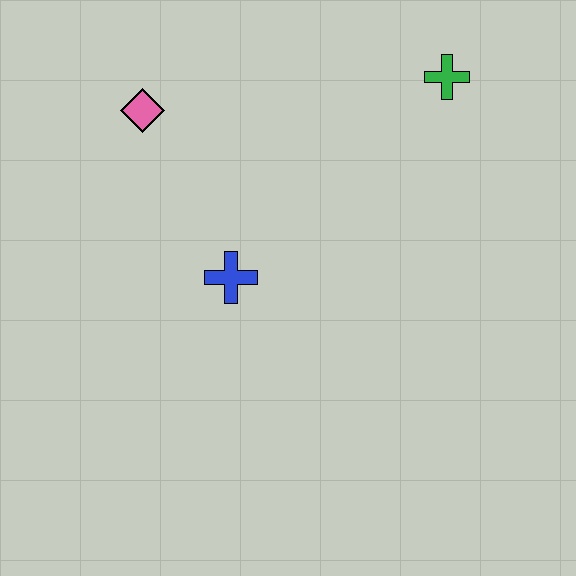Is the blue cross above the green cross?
No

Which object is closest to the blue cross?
The pink diamond is closest to the blue cross.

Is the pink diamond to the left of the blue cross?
Yes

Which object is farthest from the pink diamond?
The green cross is farthest from the pink diamond.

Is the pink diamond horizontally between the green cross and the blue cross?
No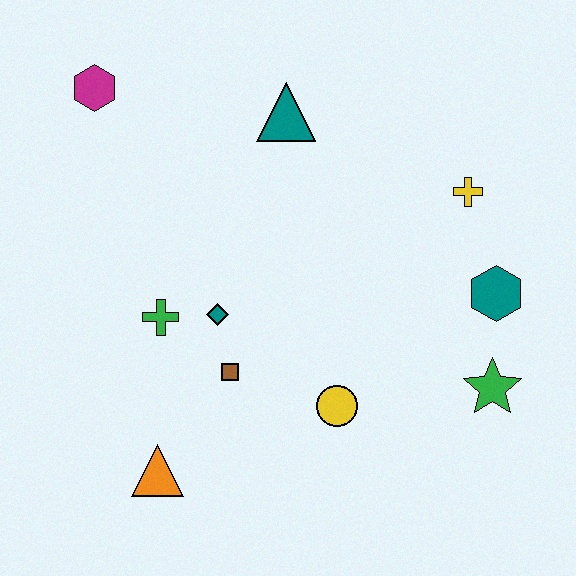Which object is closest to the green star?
The teal hexagon is closest to the green star.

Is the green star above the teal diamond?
No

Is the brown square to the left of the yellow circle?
Yes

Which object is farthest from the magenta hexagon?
The green star is farthest from the magenta hexagon.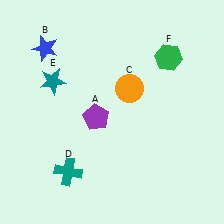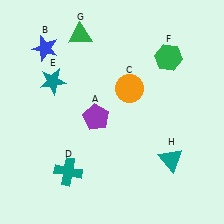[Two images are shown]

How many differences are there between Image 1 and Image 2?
There are 2 differences between the two images.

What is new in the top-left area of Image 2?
A green triangle (G) was added in the top-left area of Image 2.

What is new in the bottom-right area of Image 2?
A teal triangle (H) was added in the bottom-right area of Image 2.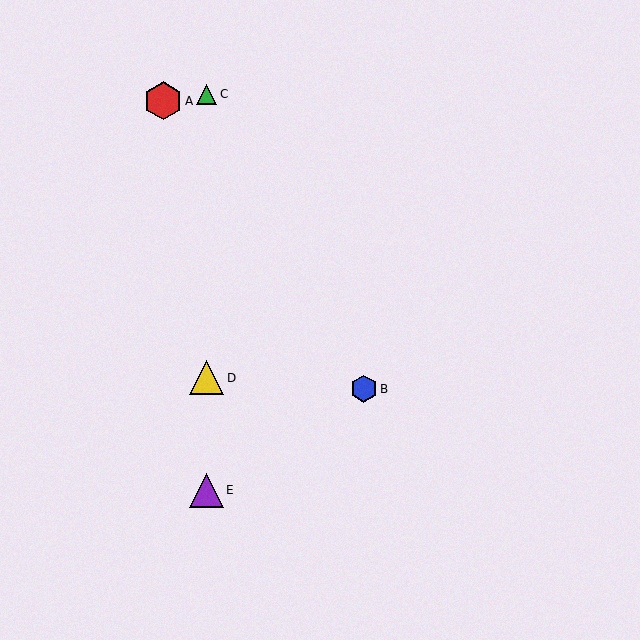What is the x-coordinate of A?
Object A is at x≈163.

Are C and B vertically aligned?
No, C is at x≈207 and B is at x≈364.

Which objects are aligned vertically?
Objects C, D, E are aligned vertically.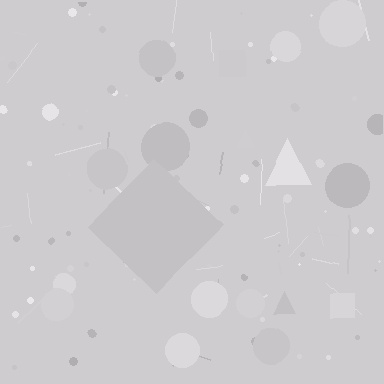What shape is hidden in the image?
A diamond is hidden in the image.